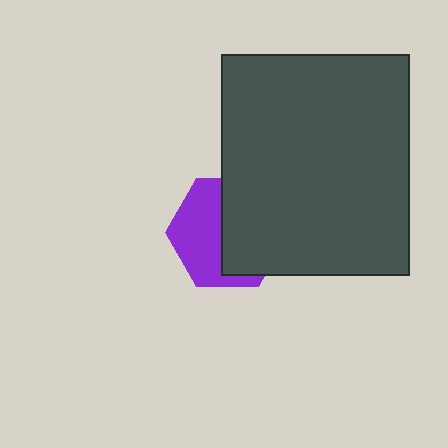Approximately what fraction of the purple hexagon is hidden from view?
Roughly 52% of the purple hexagon is hidden behind the dark gray rectangle.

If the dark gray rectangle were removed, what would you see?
You would see the complete purple hexagon.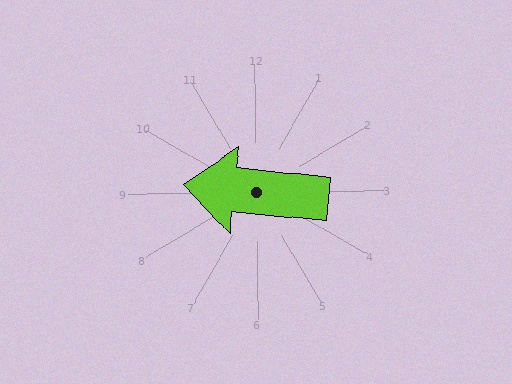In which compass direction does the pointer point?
West.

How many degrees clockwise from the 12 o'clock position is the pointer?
Approximately 276 degrees.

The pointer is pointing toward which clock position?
Roughly 9 o'clock.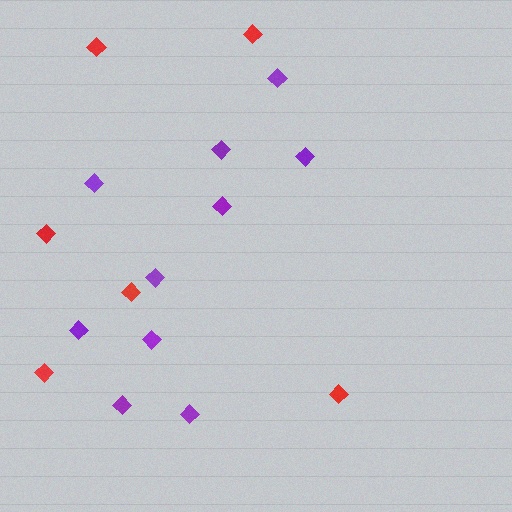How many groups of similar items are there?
There are 2 groups: one group of red diamonds (6) and one group of purple diamonds (10).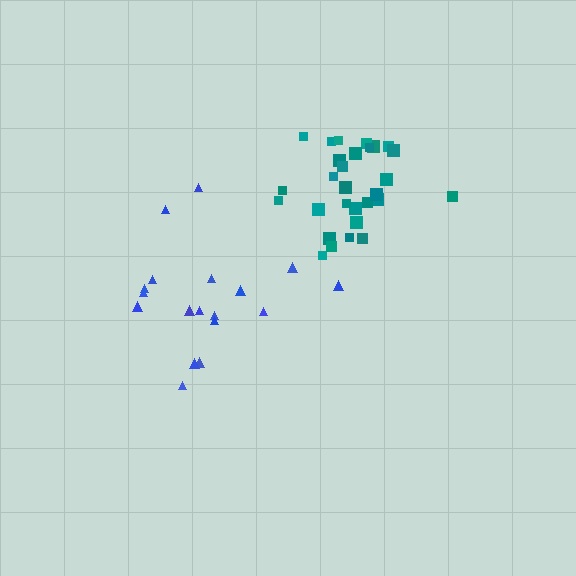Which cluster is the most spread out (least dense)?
Blue.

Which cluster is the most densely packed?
Teal.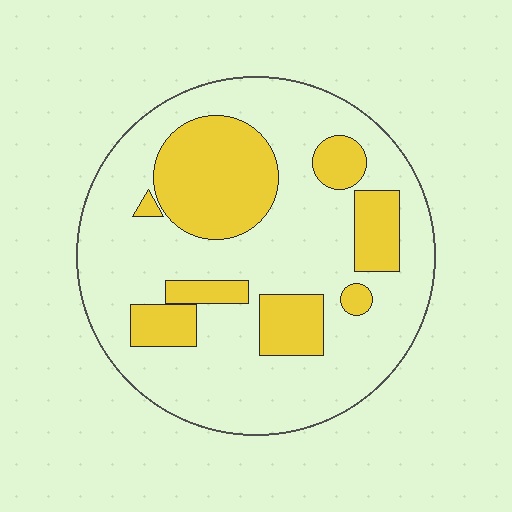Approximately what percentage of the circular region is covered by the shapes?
Approximately 30%.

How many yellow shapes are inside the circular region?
8.